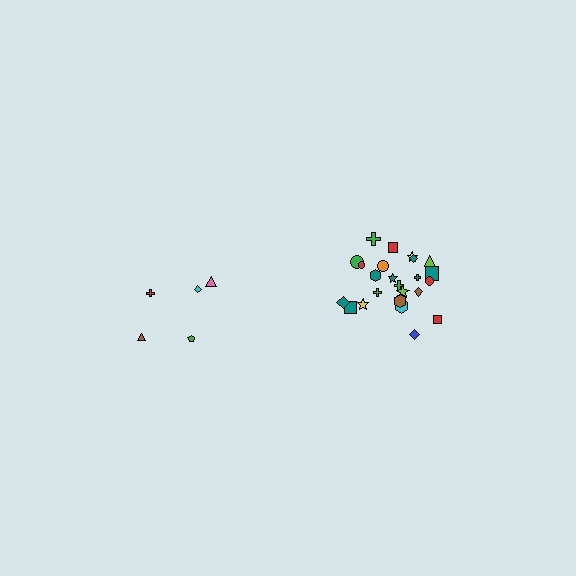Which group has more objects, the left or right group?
The right group.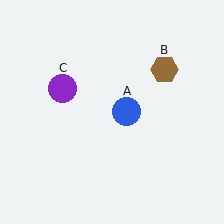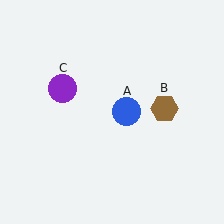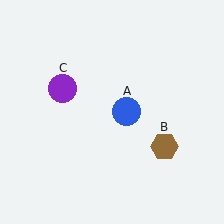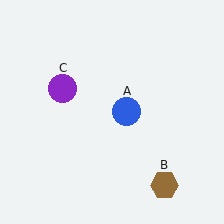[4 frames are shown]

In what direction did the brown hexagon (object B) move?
The brown hexagon (object B) moved down.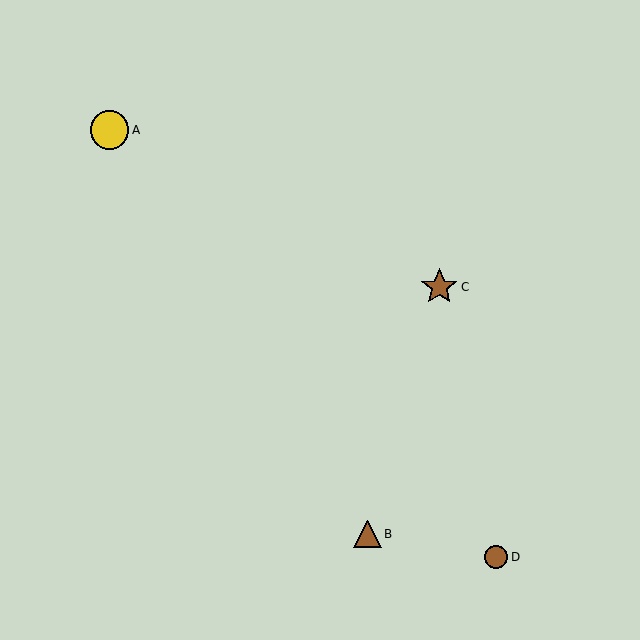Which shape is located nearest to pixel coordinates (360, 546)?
The brown triangle (labeled B) at (368, 534) is nearest to that location.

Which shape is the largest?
The yellow circle (labeled A) is the largest.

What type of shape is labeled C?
Shape C is a brown star.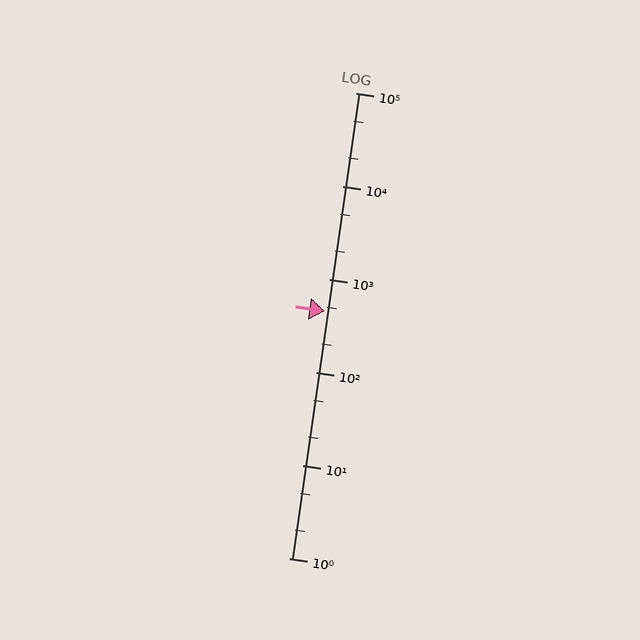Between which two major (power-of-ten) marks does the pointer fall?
The pointer is between 100 and 1000.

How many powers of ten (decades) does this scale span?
The scale spans 5 decades, from 1 to 100000.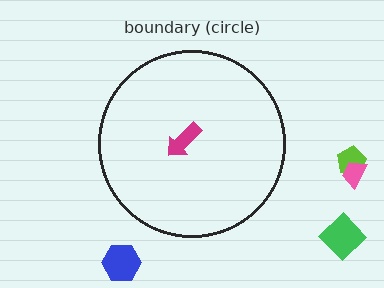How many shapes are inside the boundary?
1 inside, 4 outside.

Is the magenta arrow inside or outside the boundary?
Inside.